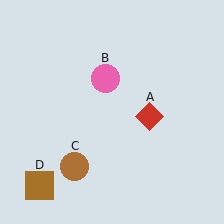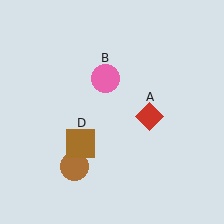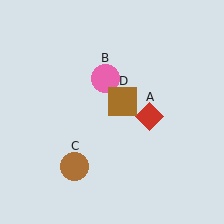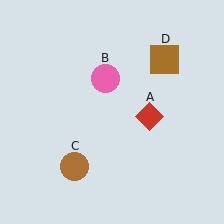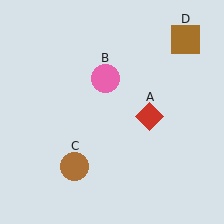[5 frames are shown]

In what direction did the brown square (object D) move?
The brown square (object D) moved up and to the right.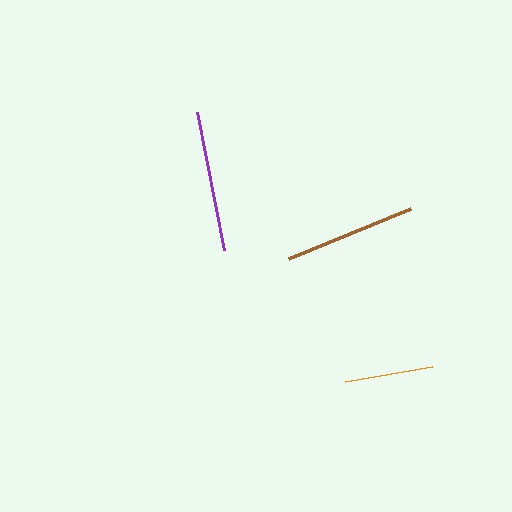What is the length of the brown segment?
The brown segment is approximately 132 pixels long.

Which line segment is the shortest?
The orange line is the shortest at approximately 88 pixels.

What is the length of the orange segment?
The orange segment is approximately 88 pixels long.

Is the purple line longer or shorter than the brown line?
The purple line is longer than the brown line.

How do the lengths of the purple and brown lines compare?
The purple and brown lines are approximately the same length.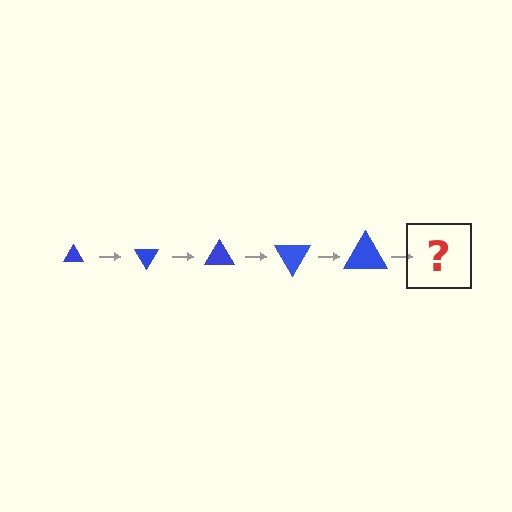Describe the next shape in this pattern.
It should be a triangle, larger than the previous one and rotated 300 degrees from the start.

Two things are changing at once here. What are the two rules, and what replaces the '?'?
The two rules are that the triangle grows larger each step and it rotates 60 degrees each step. The '?' should be a triangle, larger than the previous one and rotated 300 degrees from the start.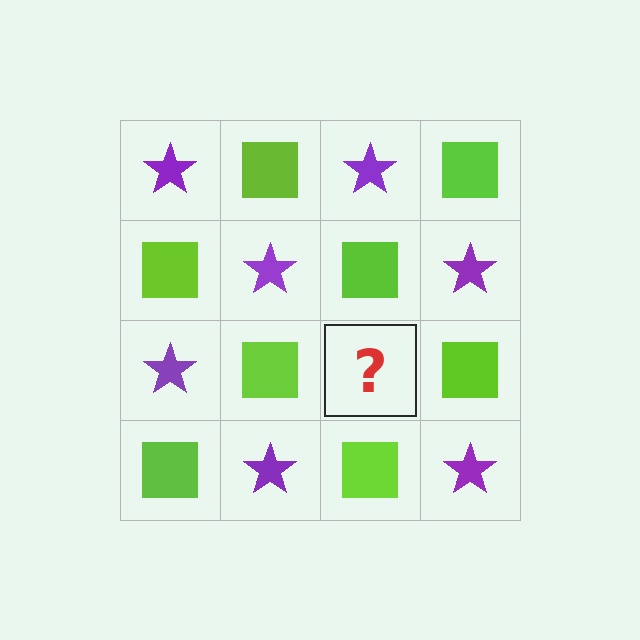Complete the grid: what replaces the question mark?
The question mark should be replaced with a purple star.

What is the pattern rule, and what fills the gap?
The rule is that it alternates purple star and lime square in a checkerboard pattern. The gap should be filled with a purple star.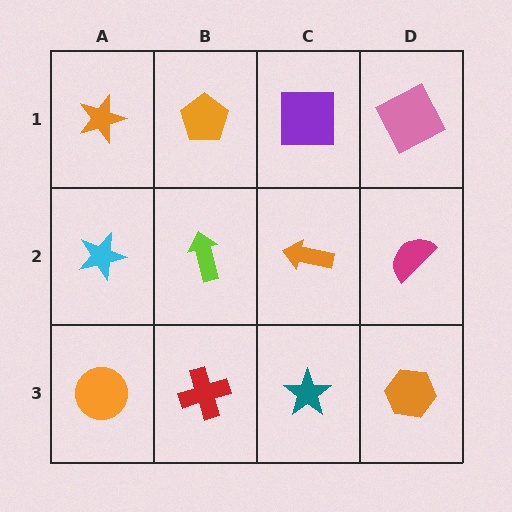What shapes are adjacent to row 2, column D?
A pink square (row 1, column D), an orange hexagon (row 3, column D), an orange arrow (row 2, column C).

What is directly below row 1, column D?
A magenta semicircle.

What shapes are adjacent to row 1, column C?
An orange arrow (row 2, column C), an orange pentagon (row 1, column B), a pink square (row 1, column D).